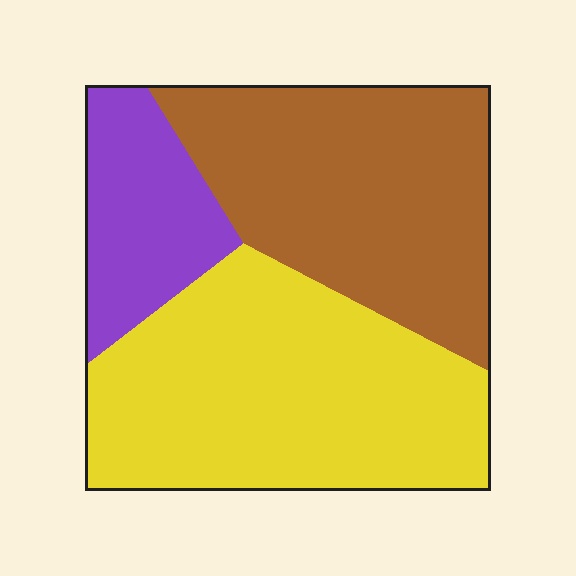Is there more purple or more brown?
Brown.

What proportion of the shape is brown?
Brown takes up about three eighths (3/8) of the shape.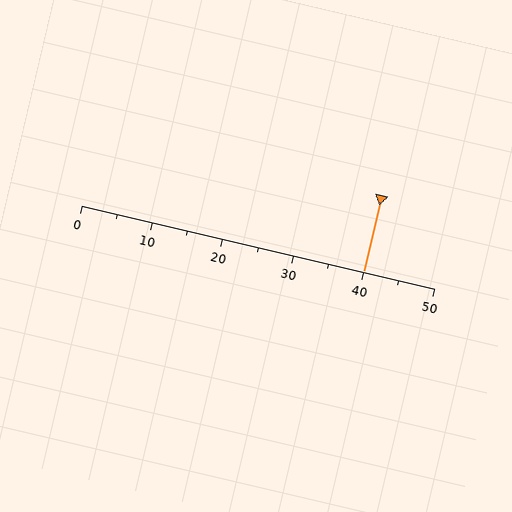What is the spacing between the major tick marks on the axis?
The major ticks are spaced 10 apart.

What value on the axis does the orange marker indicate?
The marker indicates approximately 40.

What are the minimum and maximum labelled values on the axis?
The axis runs from 0 to 50.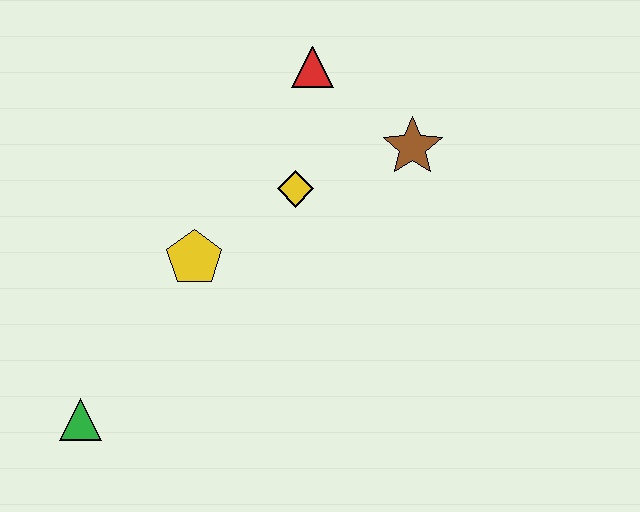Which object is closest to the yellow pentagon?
The yellow diamond is closest to the yellow pentagon.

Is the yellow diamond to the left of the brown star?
Yes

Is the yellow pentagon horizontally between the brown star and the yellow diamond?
No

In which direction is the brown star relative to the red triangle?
The brown star is to the right of the red triangle.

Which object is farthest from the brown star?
The green triangle is farthest from the brown star.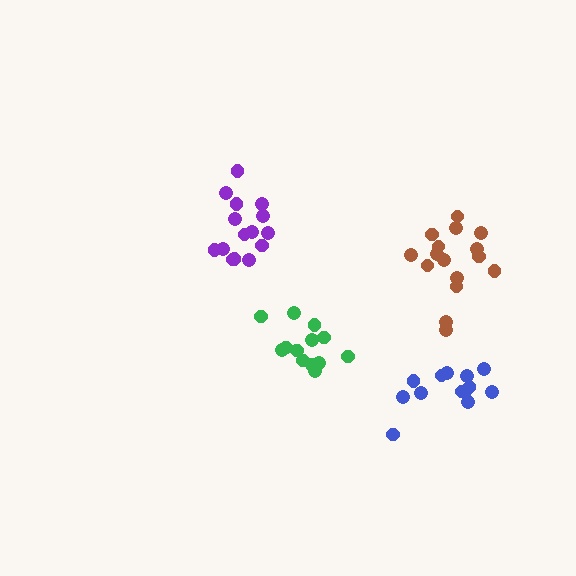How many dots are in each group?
Group 1: 15 dots, Group 2: 16 dots, Group 3: 13 dots, Group 4: 13 dots (57 total).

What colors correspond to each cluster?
The clusters are colored: purple, brown, blue, green.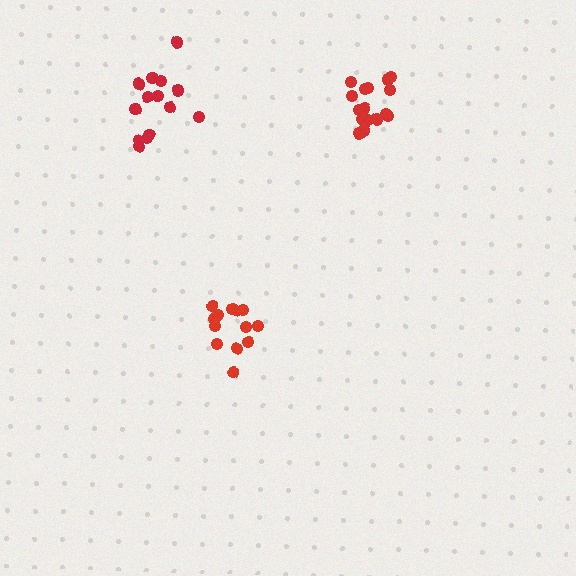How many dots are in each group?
Group 1: 13 dots, Group 2: 18 dots, Group 3: 15 dots (46 total).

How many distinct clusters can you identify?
There are 3 distinct clusters.